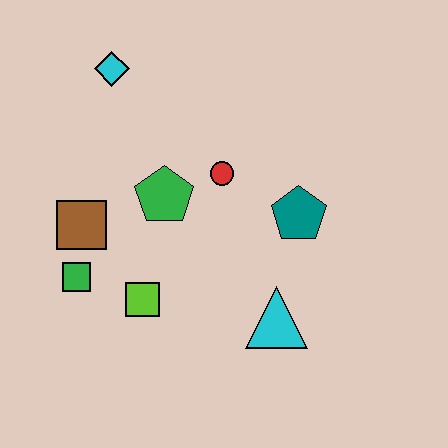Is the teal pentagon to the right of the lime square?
Yes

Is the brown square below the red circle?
Yes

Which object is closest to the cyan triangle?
The teal pentagon is closest to the cyan triangle.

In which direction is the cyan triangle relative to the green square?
The cyan triangle is to the right of the green square.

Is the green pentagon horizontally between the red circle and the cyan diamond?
Yes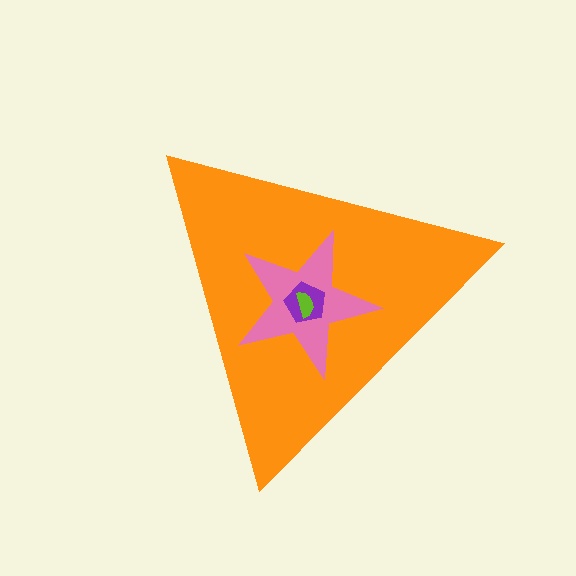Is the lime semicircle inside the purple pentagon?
Yes.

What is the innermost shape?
The lime semicircle.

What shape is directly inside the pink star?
The purple pentagon.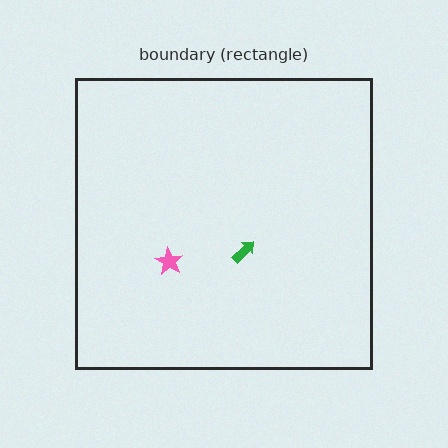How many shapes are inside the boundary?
2 inside, 0 outside.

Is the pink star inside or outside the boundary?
Inside.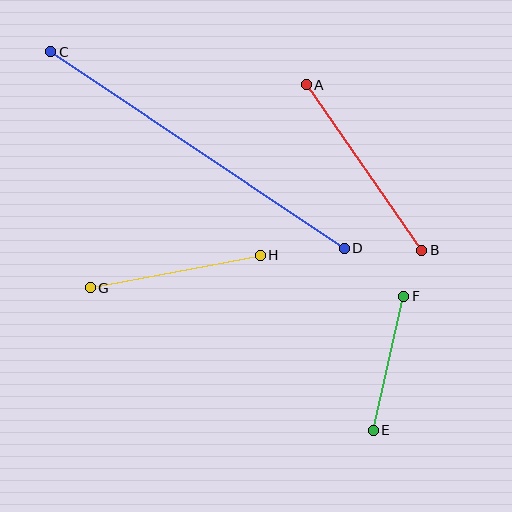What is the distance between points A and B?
The distance is approximately 202 pixels.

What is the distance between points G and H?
The distance is approximately 173 pixels.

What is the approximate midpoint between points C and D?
The midpoint is at approximately (197, 150) pixels.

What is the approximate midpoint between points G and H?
The midpoint is at approximately (175, 271) pixels.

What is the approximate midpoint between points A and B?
The midpoint is at approximately (364, 168) pixels.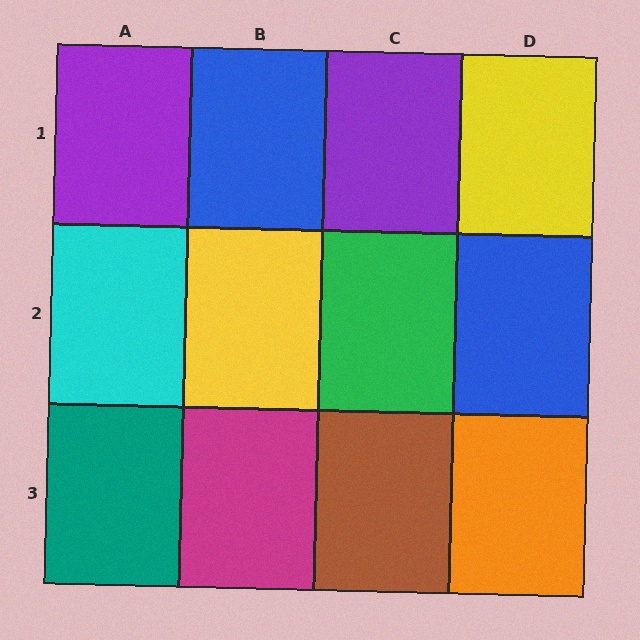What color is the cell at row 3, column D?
Orange.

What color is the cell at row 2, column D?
Blue.